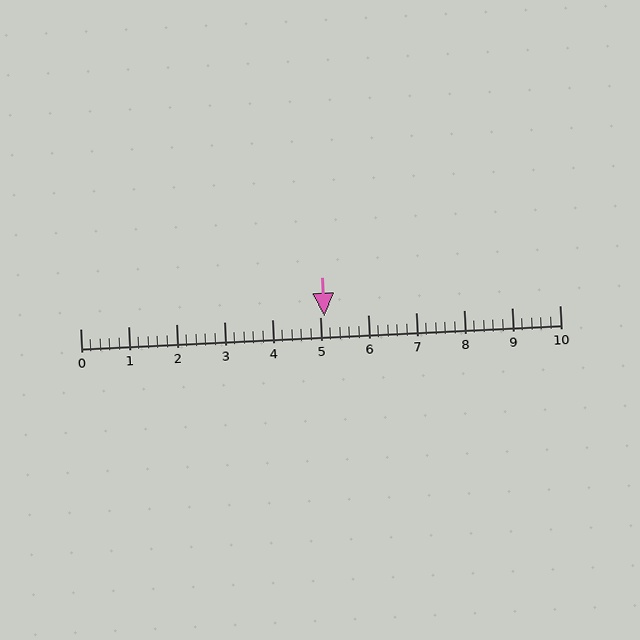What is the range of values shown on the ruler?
The ruler shows values from 0 to 10.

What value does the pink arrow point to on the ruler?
The pink arrow points to approximately 5.1.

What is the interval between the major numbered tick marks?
The major tick marks are spaced 1 units apart.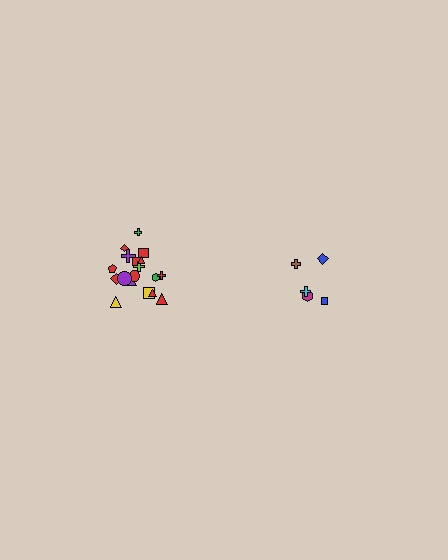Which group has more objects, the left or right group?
The left group.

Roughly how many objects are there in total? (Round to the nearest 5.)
Roughly 25 objects in total.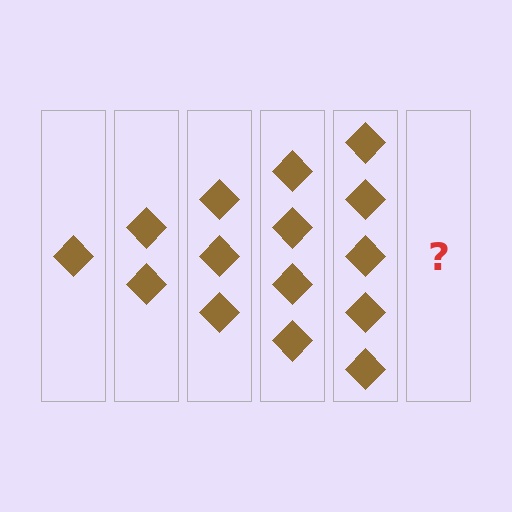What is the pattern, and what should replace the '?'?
The pattern is that each step adds one more diamond. The '?' should be 6 diamonds.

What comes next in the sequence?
The next element should be 6 diamonds.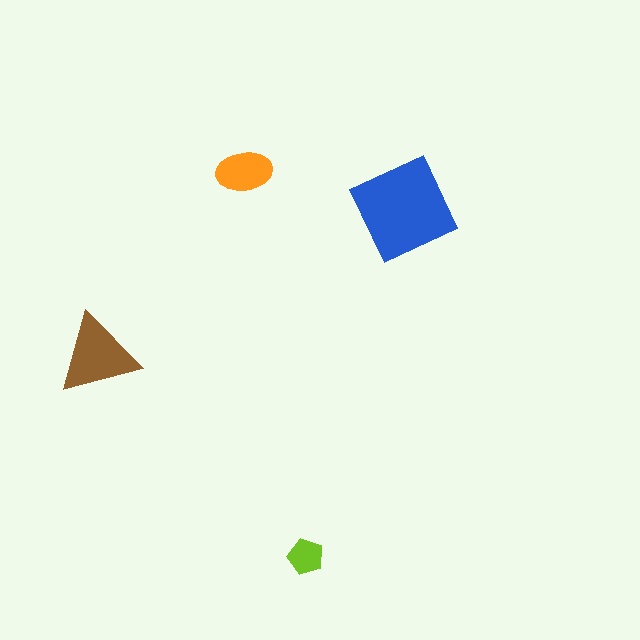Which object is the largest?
The blue square.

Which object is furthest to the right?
The blue square is rightmost.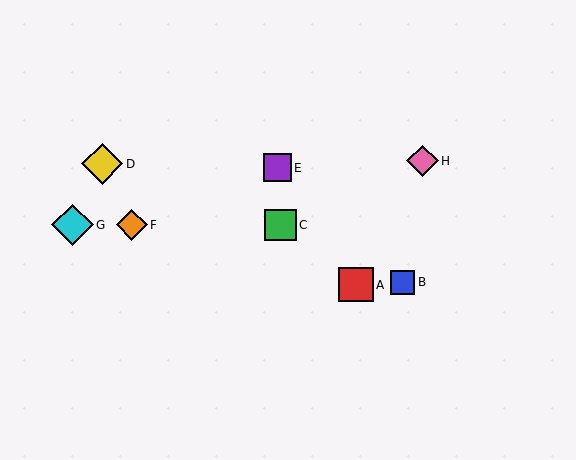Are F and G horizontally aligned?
Yes, both are at y≈225.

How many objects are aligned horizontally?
3 objects (C, F, G) are aligned horizontally.